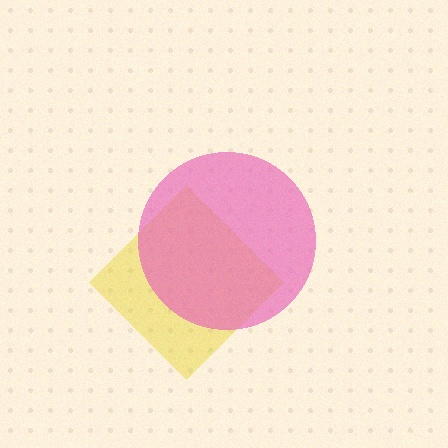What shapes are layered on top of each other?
The layered shapes are: a yellow diamond, a pink circle.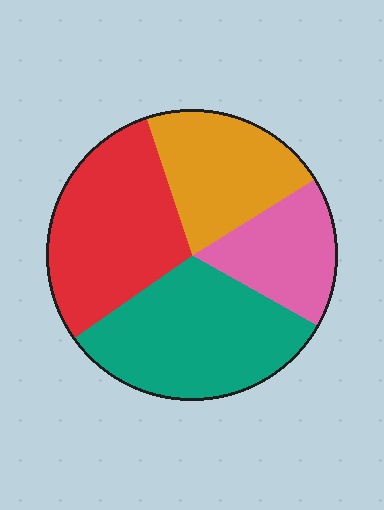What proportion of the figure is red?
Red takes up about one third (1/3) of the figure.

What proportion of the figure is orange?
Orange covers around 20% of the figure.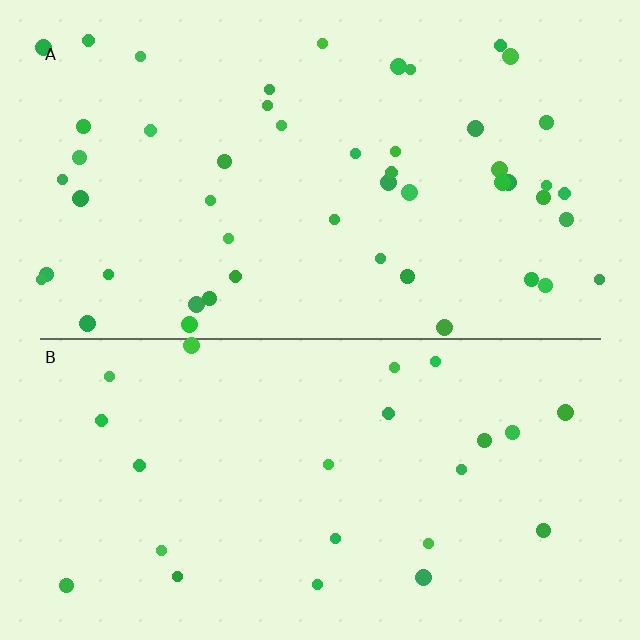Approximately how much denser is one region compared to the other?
Approximately 2.1× — region A over region B.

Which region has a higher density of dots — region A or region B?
A (the top).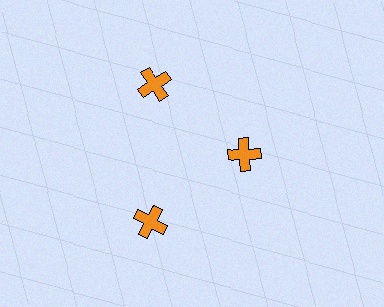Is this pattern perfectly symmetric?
No. The 3 orange crosses are arranged in a ring, but one element near the 3 o'clock position is pulled inward toward the center, breaking the 3-fold rotational symmetry.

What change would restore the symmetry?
The symmetry would be restored by moving it outward, back onto the ring so that all 3 crosses sit at equal angles and equal distance from the center.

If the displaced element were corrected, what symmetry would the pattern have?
It would have 3-fold rotational symmetry — the pattern would map onto itself every 120 degrees.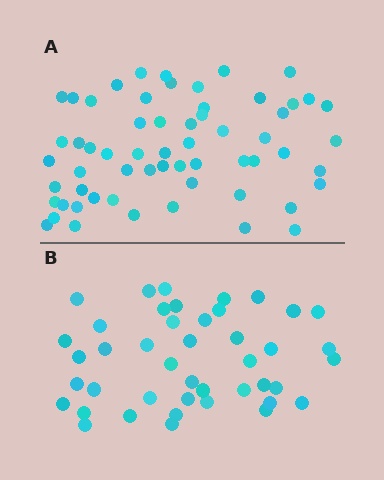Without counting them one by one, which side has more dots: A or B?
Region A (the top region) has more dots.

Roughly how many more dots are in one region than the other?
Region A has approximately 15 more dots than region B.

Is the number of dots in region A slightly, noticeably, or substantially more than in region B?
Region A has noticeably more, but not dramatically so. The ratio is roughly 1.4 to 1.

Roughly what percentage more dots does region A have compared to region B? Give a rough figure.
About 40% more.